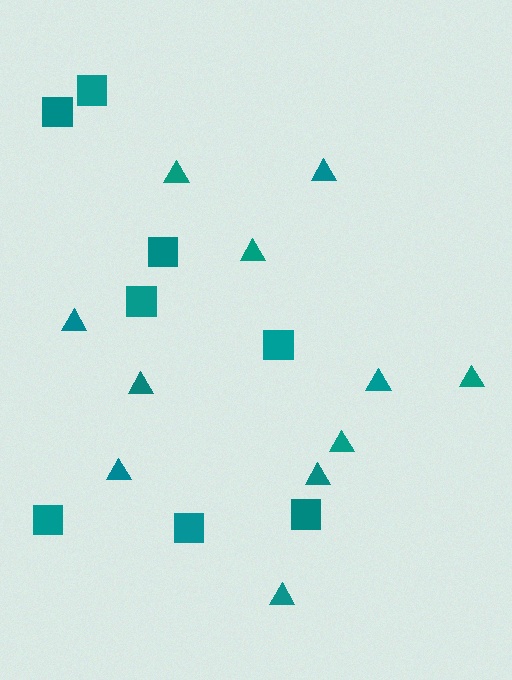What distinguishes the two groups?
There are 2 groups: one group of squares (8) and one group of triangles (11).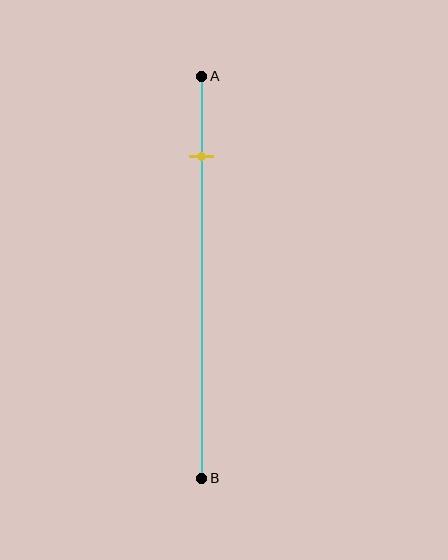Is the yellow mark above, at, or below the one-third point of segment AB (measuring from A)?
The yellow mark is above the one-third point of segment AB.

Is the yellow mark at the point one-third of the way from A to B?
No, the mark is at about 20% from A, not at the 33% one-third point.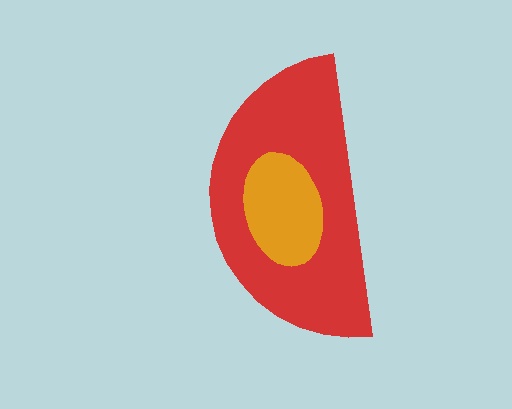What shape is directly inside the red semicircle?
The orange ellipse.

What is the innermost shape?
The orange ellipse.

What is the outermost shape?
The red semicircle.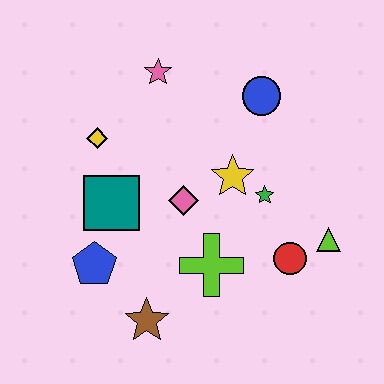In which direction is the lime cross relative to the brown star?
The lime cross is to the right of the brown star.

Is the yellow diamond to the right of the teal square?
No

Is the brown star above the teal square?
No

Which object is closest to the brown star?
The blue pentagon is closest to the brown star.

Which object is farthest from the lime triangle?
The yellow diamond is farthest from the lime triangle.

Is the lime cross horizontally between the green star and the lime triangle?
No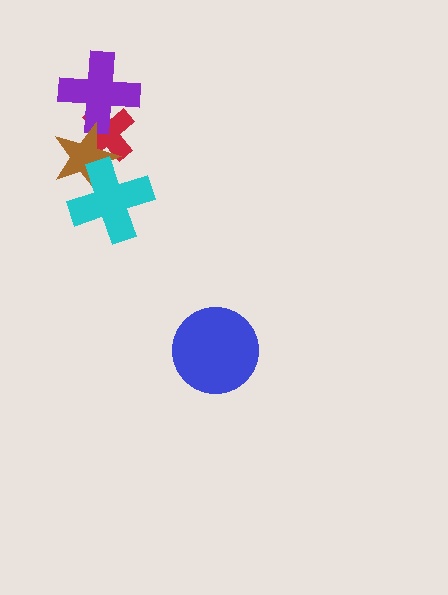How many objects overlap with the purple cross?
2 objects overlap with the purple cross.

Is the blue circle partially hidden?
No, no other shape covers it.